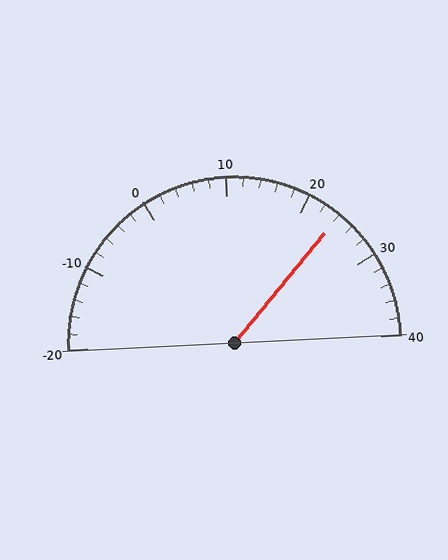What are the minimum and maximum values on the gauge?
The gauge ranges from -20 to 40.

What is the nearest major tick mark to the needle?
The nearest major tick mark is 20.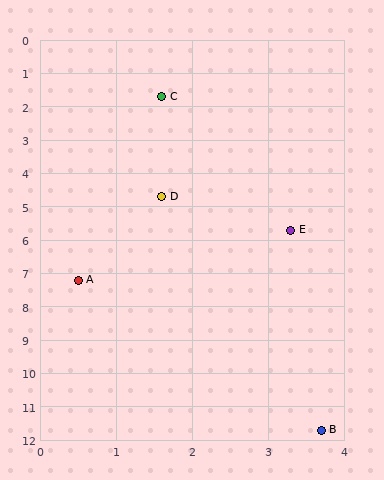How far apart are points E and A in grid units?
Points E and A are about 3.2 grid units apart.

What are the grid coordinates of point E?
Point E is at approximately (3.3, 5.7).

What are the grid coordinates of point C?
Point C is at approximately (1.6, 1.7).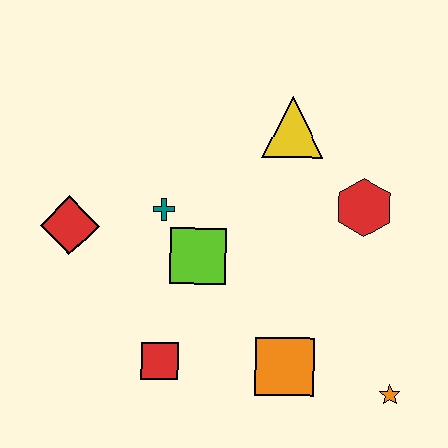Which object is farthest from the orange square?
The red diamond is farthest from the orange square.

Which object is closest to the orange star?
The orange square is closest to the orange star.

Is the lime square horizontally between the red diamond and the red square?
No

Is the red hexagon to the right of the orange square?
Yes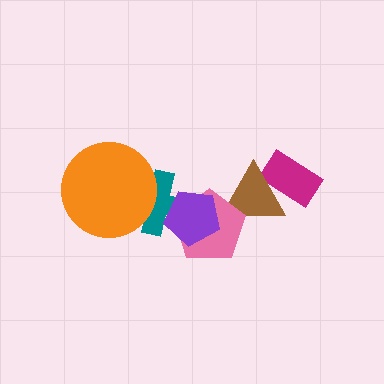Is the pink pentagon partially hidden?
Yes, it is partially covered by another shape.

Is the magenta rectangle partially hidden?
Yes, it is partially covered by another shape.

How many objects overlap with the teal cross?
3 objects overlap with the teal cross.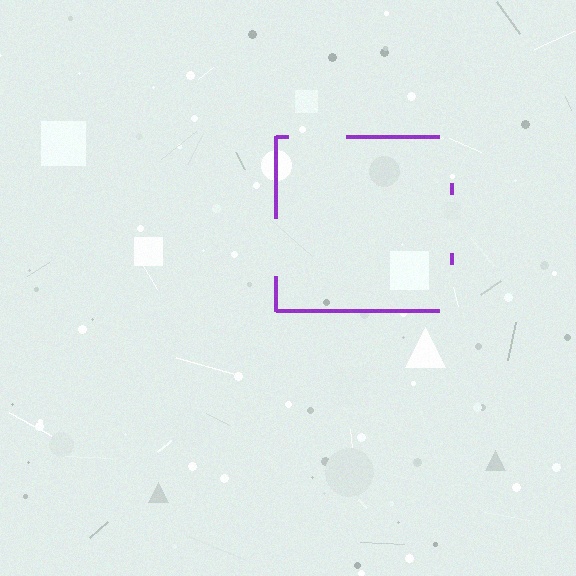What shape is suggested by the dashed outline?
The dashed outline suggests a square.